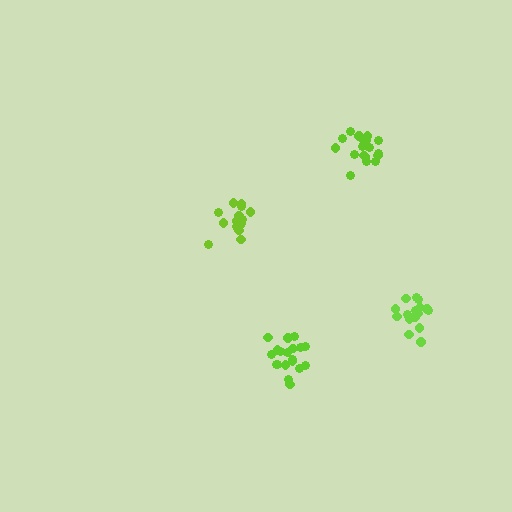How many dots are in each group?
Group 1: 16 dots, Group 2: 18 dots, Group 3: 20 dots, Group 4: 16 dots (70 total).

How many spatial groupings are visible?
There are 4 spatial groupings.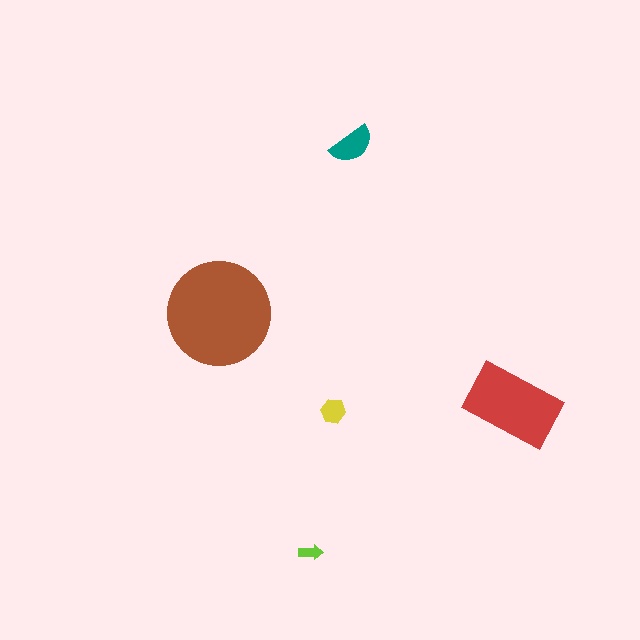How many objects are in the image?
There are 5 objects in the image.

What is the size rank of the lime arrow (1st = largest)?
5th.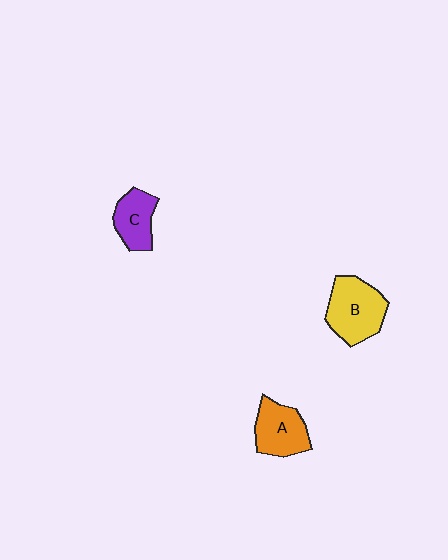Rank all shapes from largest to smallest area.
From largest to smallest: B (yellow), A (orange), C (purple).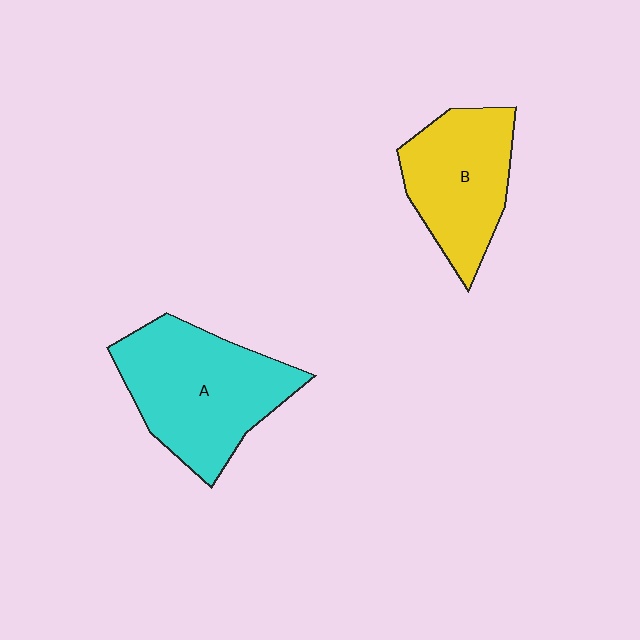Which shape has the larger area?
Shape A (cyan).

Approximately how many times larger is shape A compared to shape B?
Approximately 1.3 times.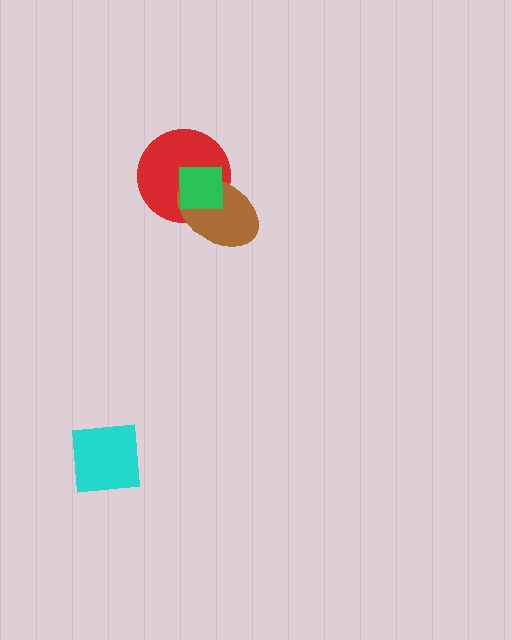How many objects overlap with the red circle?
2 objects overlap with the red circle.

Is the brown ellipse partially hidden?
Yes, it is partially covered by another shape.